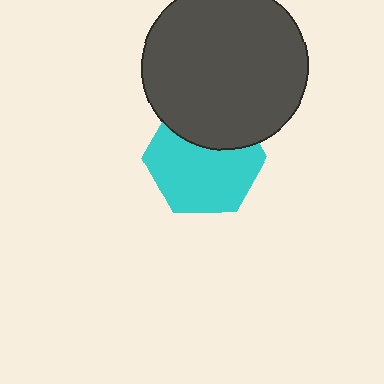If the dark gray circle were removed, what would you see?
You would see the complete cyan hexagon.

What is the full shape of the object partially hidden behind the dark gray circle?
The partially hidden object is a cyan hexagon.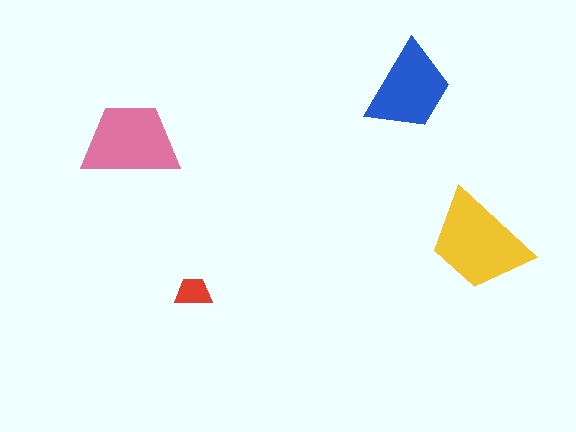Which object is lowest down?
The red trapezoid is bottommost.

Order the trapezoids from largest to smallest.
the yellow one, the pink one, the blue one, the red one.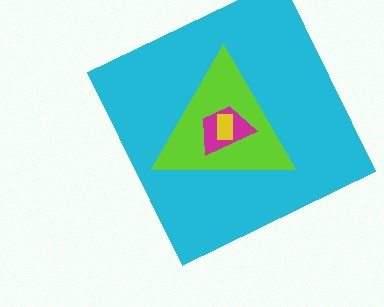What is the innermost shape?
The yellow rectangle.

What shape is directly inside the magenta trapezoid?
The yellow rectangle.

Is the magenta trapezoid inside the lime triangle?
Yes.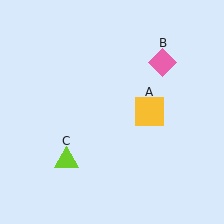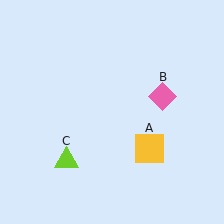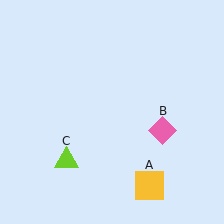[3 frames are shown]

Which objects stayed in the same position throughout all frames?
Lime triangle (object C) remained stationary.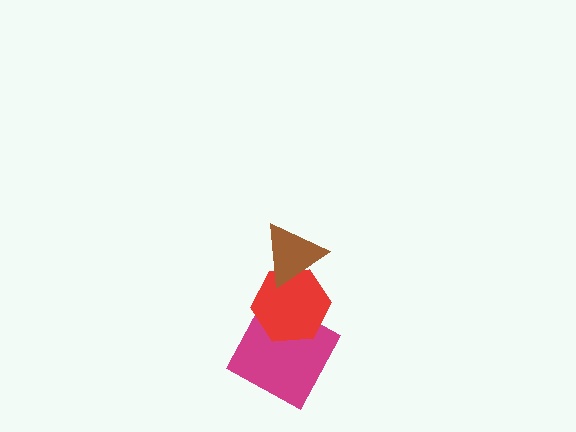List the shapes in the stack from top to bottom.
From top to bottom: the brown triangle, the red hexagon, the magenta square.